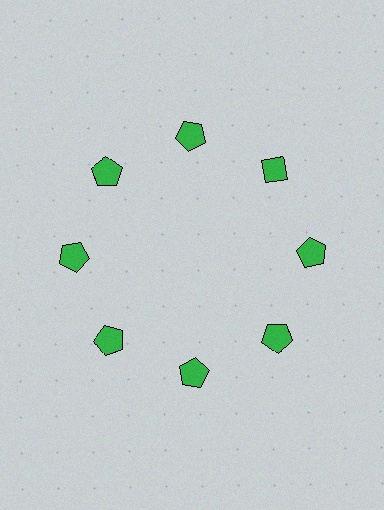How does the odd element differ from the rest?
It has a different shape: diamond instead of pentagon.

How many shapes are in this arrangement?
There are 8 shapes arranged in a ring pattern.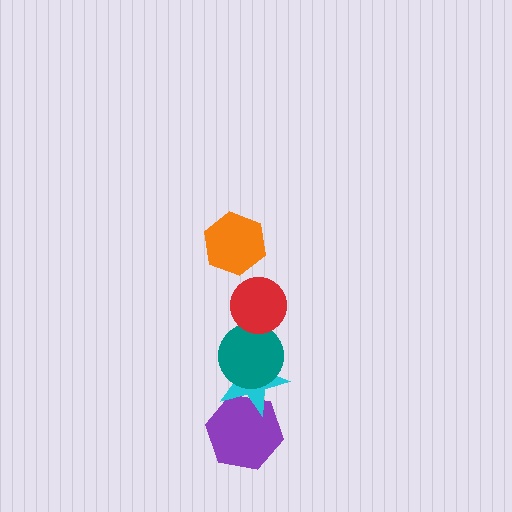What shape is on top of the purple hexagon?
The cyan star is on top of the purple hexagon.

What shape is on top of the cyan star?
The teal circle is on top of the cyan star.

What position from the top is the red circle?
The red circle is 2nd from the top.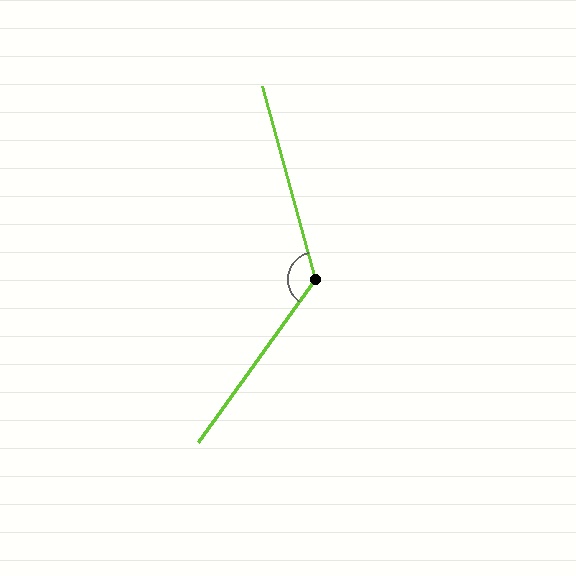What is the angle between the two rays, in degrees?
Approximately 129 degrees.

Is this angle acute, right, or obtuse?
It is obtuse.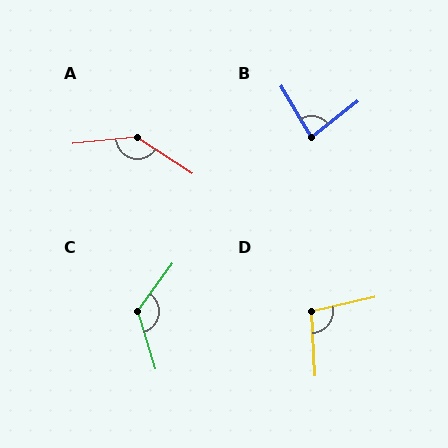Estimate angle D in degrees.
Approximately 100 degrees.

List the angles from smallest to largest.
B (83°), D (100°), C (127°), A (141°).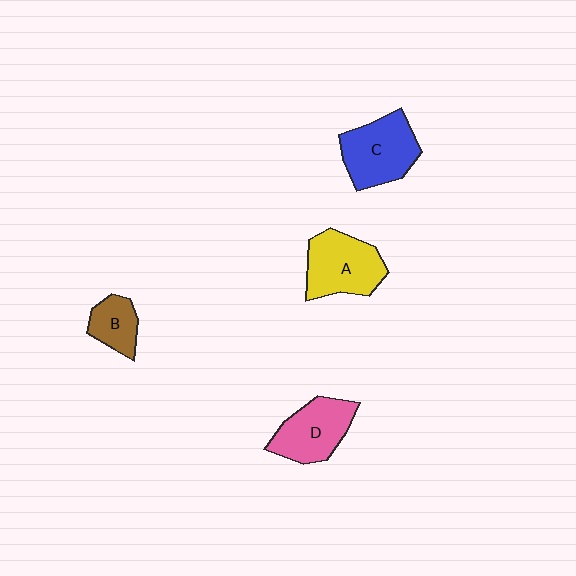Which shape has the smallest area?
Shape B (brown).